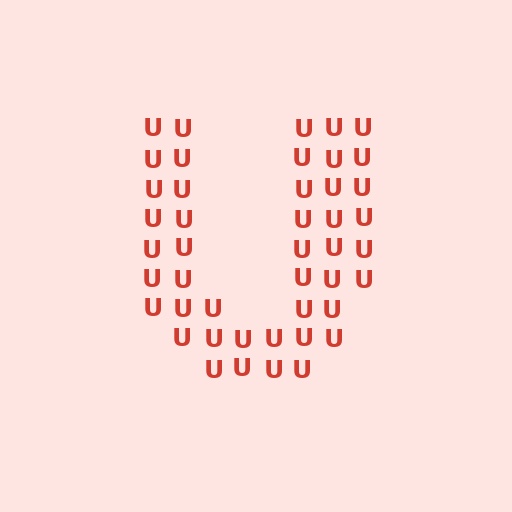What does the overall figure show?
The overall figure shows the letter U.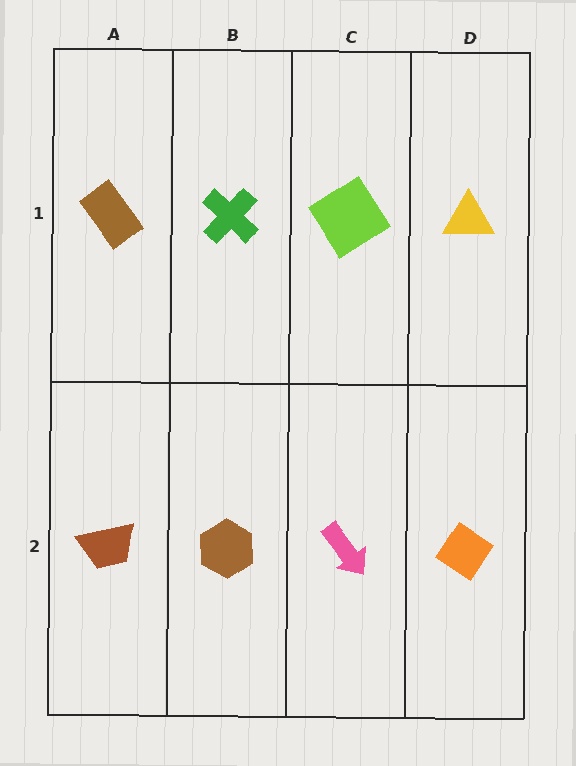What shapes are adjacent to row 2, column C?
A lime diamond (row 1, column C), a brown hexagon (row 2, column B), an orange diamond (row 2, column D).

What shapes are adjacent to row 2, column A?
A brown rectangle (row 1, column A), a brown hexagon (row 2, column B).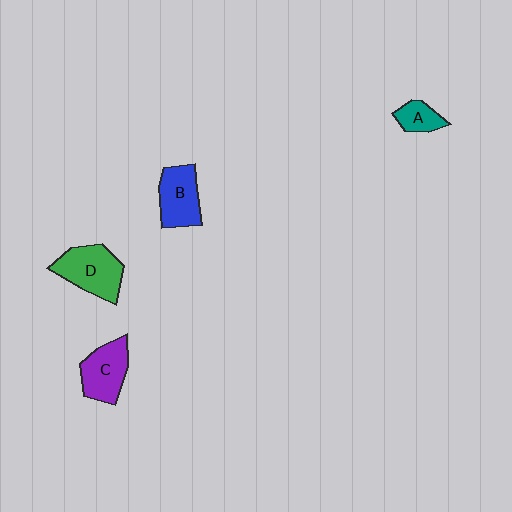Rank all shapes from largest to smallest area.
From largest to smallest: D (green), C (purple), B (blue), A (teal).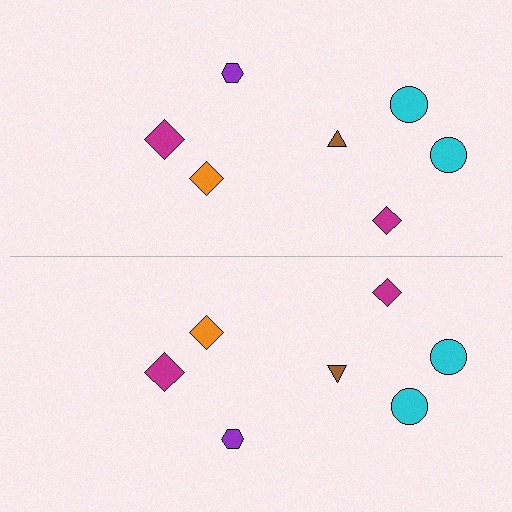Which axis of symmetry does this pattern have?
The pattern has a horizontal axis of symmetry running through the center of the image.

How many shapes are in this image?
There are 14 shapes in this image.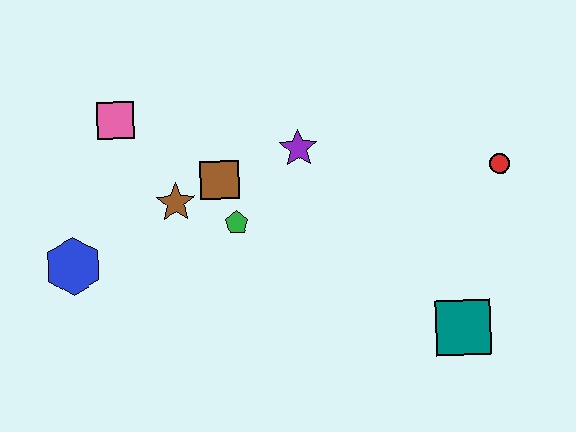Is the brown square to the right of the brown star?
Yes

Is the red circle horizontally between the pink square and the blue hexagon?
No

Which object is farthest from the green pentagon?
The red circle is farthest from the green pentagon.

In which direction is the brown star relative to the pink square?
The brown star is below the pink square.